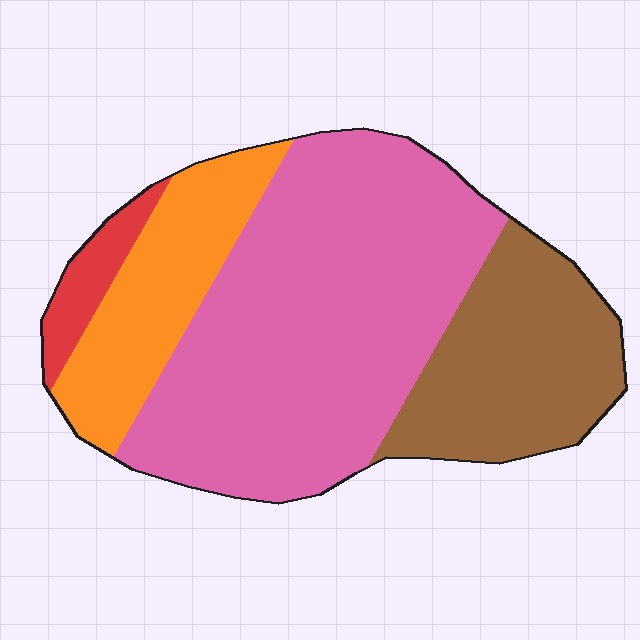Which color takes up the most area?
Pink, at roughly 55%.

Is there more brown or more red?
Brown.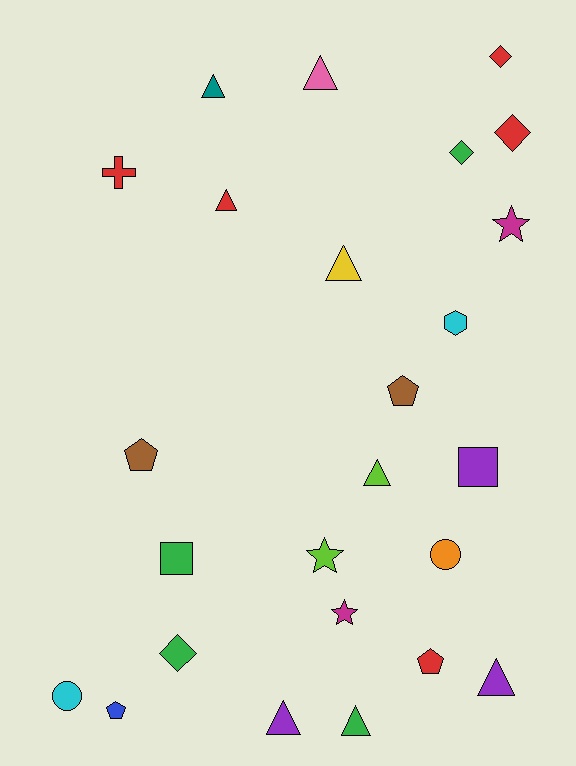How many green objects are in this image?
There are 4 green objects.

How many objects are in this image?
There are 25 objects.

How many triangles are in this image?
There are 8 triangles.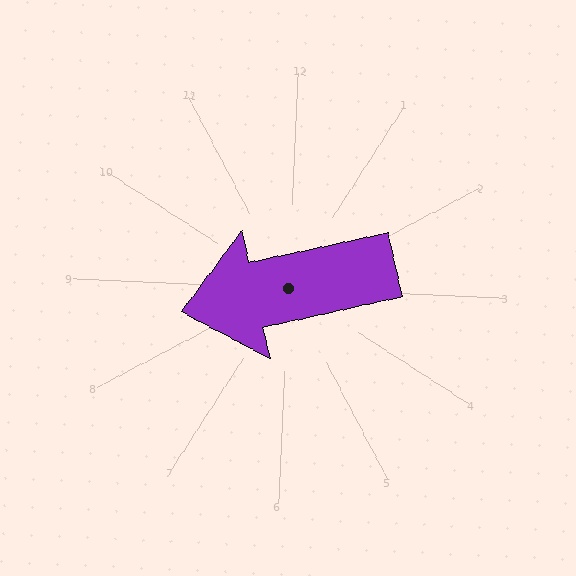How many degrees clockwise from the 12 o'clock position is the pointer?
Approximately 255 degrees.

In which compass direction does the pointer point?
West.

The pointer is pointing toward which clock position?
Roughly 9 o'clock.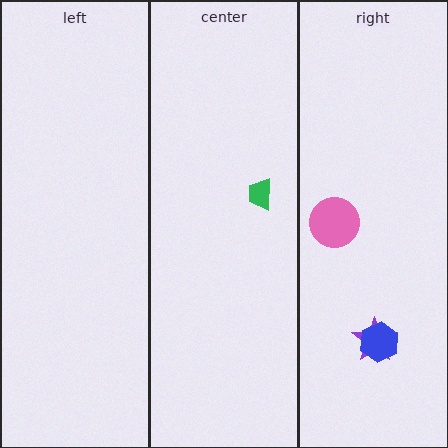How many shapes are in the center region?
1.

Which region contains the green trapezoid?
The center region.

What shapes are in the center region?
The green trapezoid.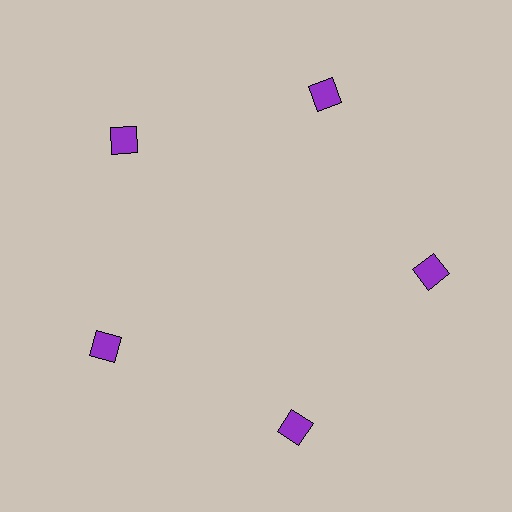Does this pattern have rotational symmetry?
Yes, this pattern has 5-fold rotational symmetry. It looks the same after rotating 72 degrees around the center.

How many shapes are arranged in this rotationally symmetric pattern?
There are 5 shapes, arranged in 5 groups of 1.